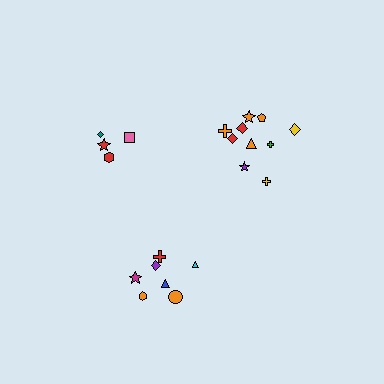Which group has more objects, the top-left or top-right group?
The top-right group.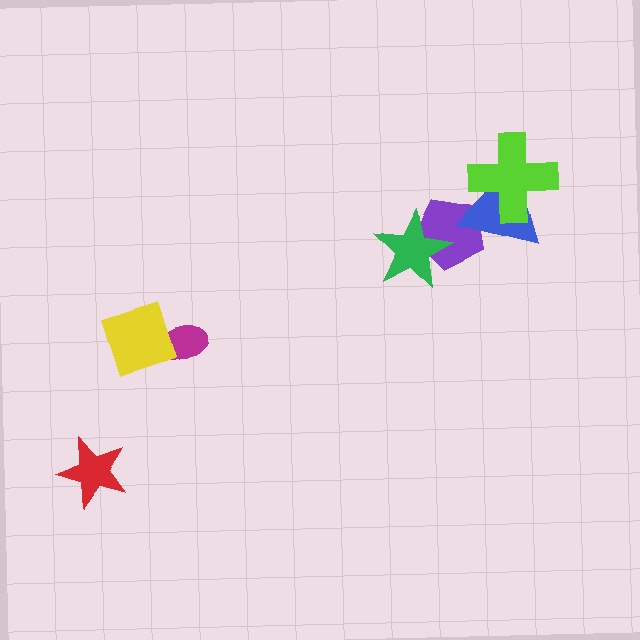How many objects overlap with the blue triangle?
2 objects overlap with the blue triangle.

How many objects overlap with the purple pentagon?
2 objects overlap with the purple pentagon.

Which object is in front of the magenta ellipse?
The yellow diamond is in front of the magenta ellipse.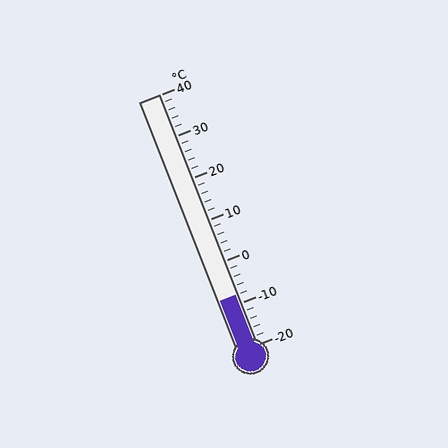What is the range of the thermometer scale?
The thermometer scale ranges from -20°C to 40°C.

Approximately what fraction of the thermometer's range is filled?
The thermometer is filled to approximately 20% of its range.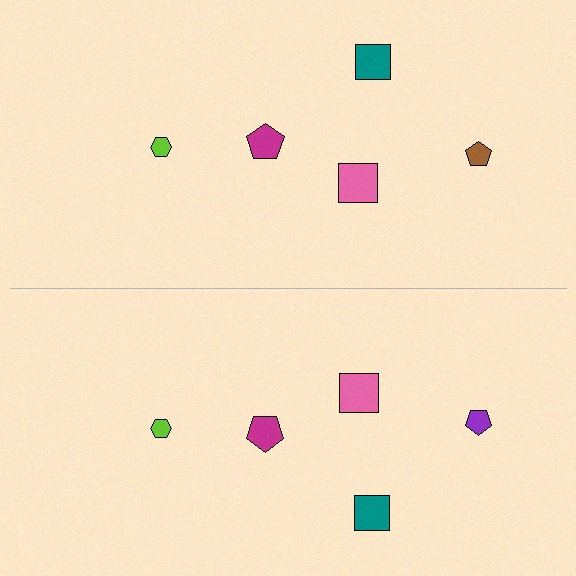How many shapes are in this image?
There are 10 shapes in this image.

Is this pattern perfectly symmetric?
No, the pattern is not perfectly symmetric. The purple pentagon on the bottom side breaks the symmetry — its mirror counterpart is brown.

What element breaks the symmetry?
The purple pentagon on the bottom side breaks the symmetry — its mirror counterpart is brown.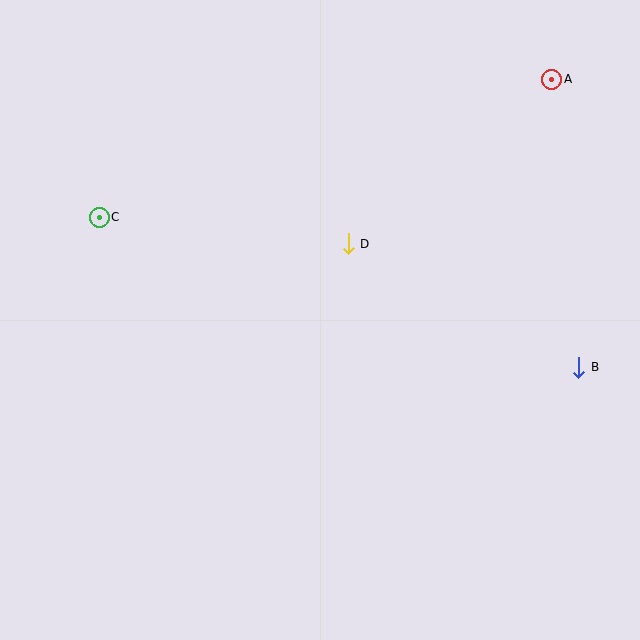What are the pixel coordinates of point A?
Point A is at (552, 79).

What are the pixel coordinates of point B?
Point B is at (579, 367).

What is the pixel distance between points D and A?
The distance between D and A is 262 pixels.